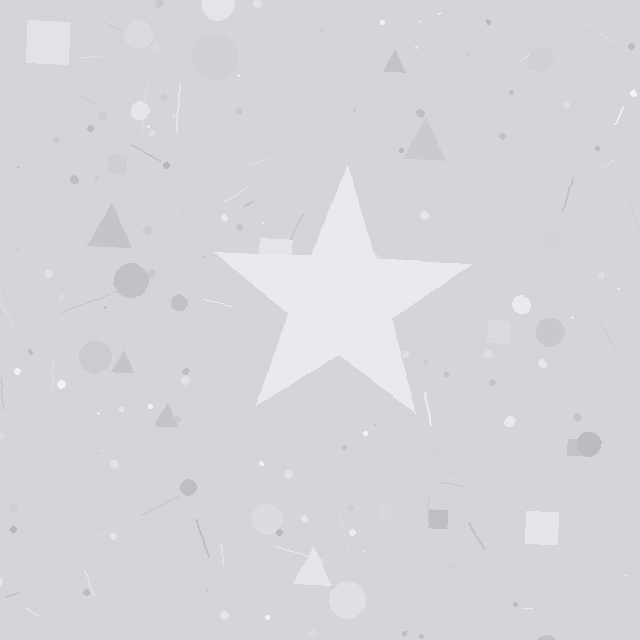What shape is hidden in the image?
A star is hidden in the image.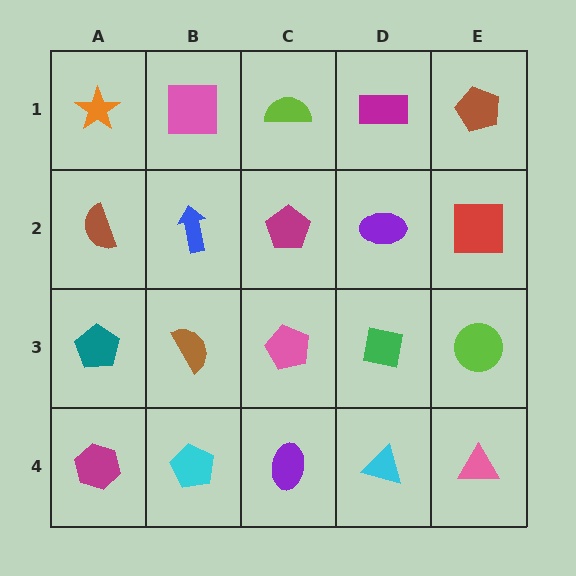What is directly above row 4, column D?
A green square.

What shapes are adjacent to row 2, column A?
An orange star (row 1, column A), a teal pentagon (row 3, column A), a blue arrow (row 2, column B).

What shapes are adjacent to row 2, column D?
A magenta rectangle (row 1, column D), a green square (row 3, column D), a magenta pentagon (row 2, column C), a red square (row 2, column E).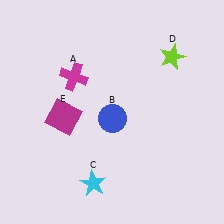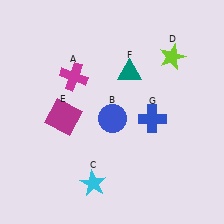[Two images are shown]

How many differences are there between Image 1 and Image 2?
There are 2 differences between the two images.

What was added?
A teal triangle (F), a blue cross (G) were added in Image 2.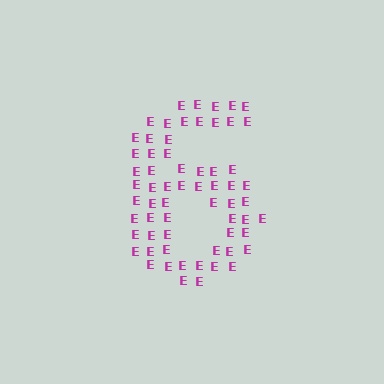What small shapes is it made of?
It is made of small letter E's.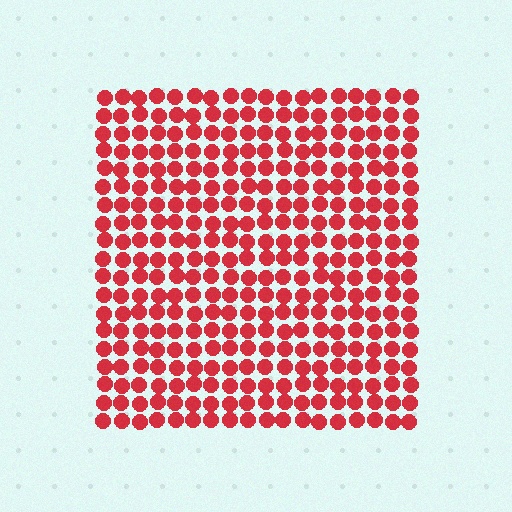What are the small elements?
The small elements are circles.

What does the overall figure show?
The overall figure shows a square.